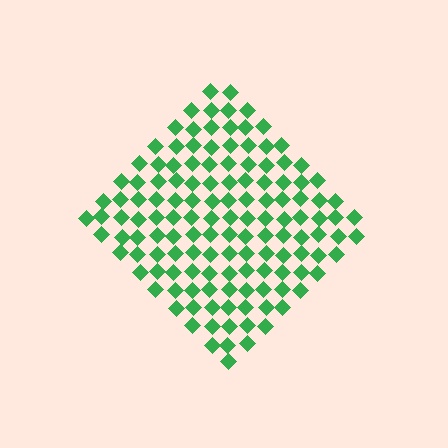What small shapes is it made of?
It is made of small diamonds.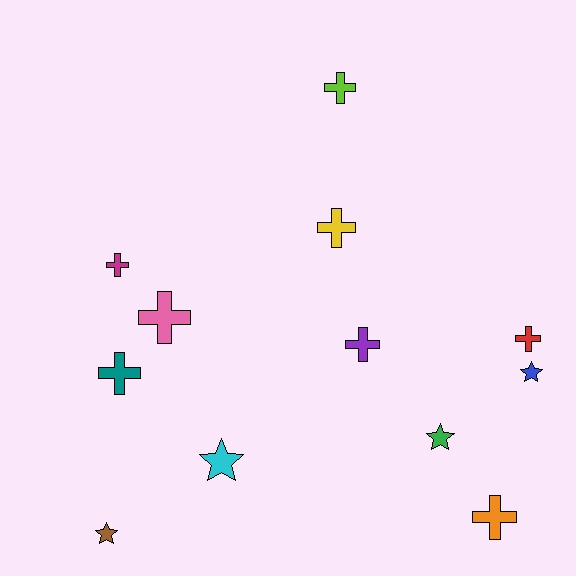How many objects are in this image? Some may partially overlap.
There are 12 objects.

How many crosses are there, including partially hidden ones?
There are 8 crosses.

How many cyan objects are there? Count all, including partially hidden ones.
There is 1 cyan object.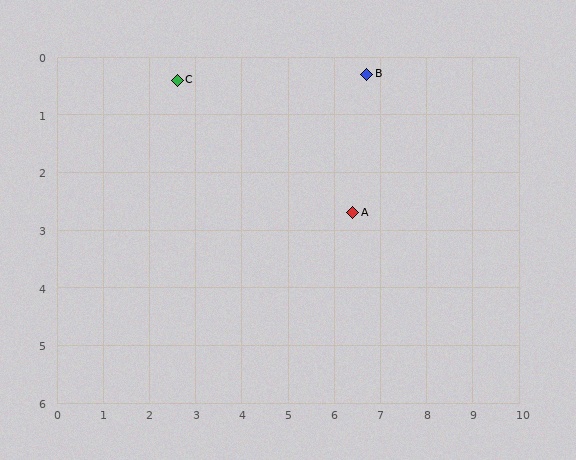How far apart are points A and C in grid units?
Points A and C are about 4.4 grid units apart.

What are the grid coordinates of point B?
Point B is at approximately (6.7, 0.3).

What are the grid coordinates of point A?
Point A is at approximately (6.4, 2.7).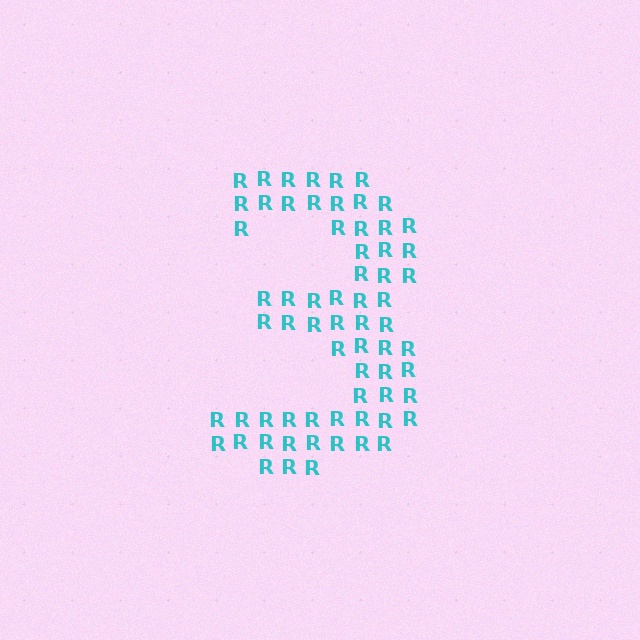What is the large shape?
The large shape is the digit 3.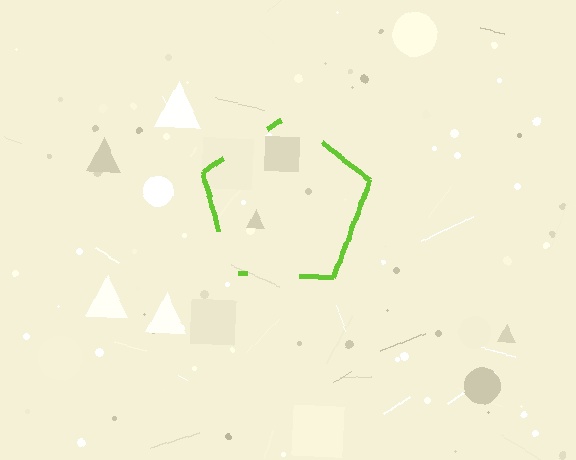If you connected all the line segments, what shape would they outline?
They would outline a pentagon.